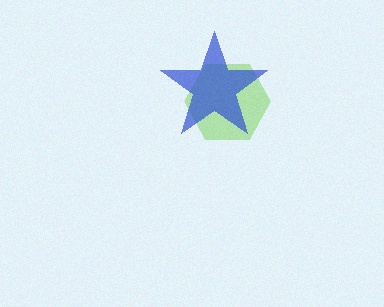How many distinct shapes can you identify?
There are 2 distinct shapes: a lime hexagon, a blue star.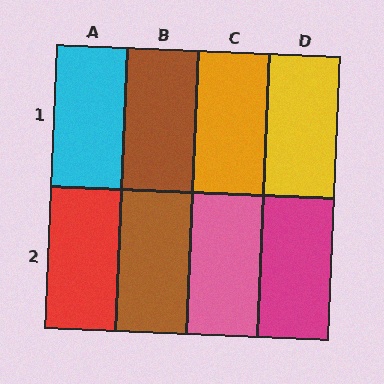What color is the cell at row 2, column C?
Pink.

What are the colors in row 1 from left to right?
Cyan, brown, orange, yellow.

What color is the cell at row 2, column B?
Brown.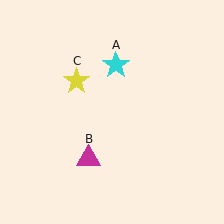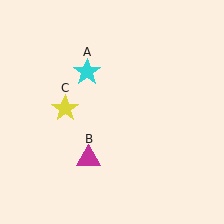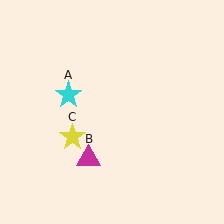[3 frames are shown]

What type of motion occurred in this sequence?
The cyan star (object A), yellow star (object C) rotated counterclockwise around the center of the scene.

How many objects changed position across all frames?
2 objects changed position: cyan star (object A), yellow star (object C).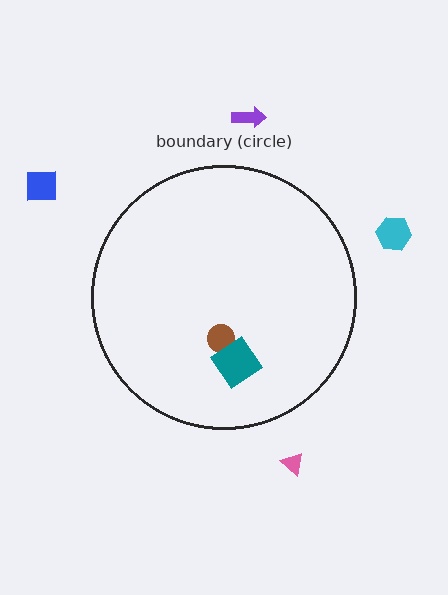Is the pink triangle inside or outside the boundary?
Outside.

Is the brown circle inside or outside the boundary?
Inside.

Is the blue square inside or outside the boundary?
Outside.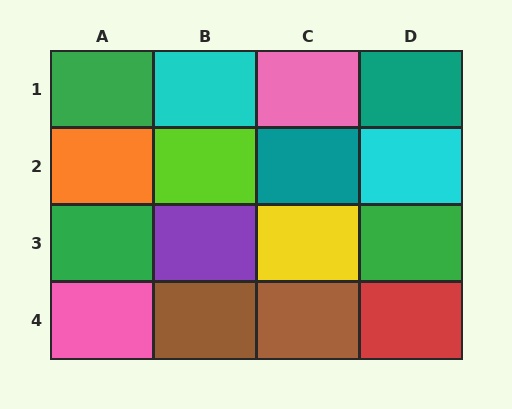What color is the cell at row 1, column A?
Green.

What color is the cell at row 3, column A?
Green.